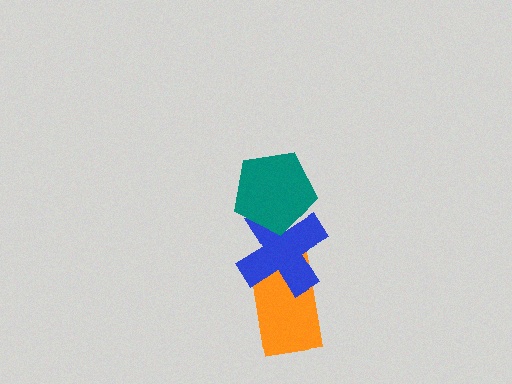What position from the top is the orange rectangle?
The orange rectangle is 3rd from the top.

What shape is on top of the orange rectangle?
The blue cross is on top of the orange rectangle.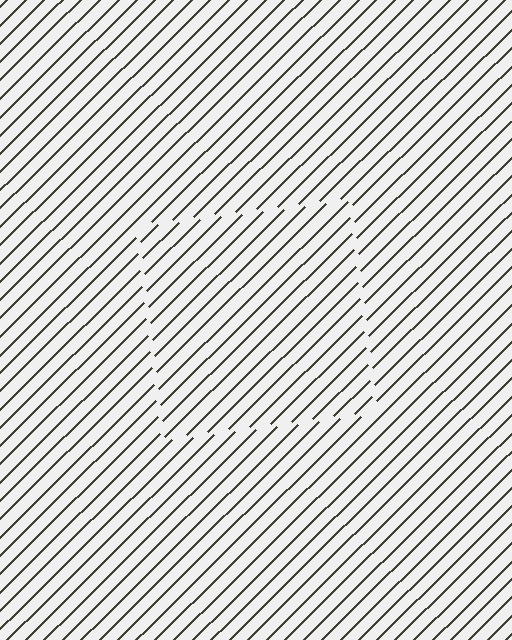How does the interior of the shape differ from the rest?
The interior of the shape contains the same grating, shifted by half a period — the contour is defined by the phase discontinuity where line-ends from the inner and outer gratings abut.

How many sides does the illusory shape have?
4 sides — the line-ends trace a square.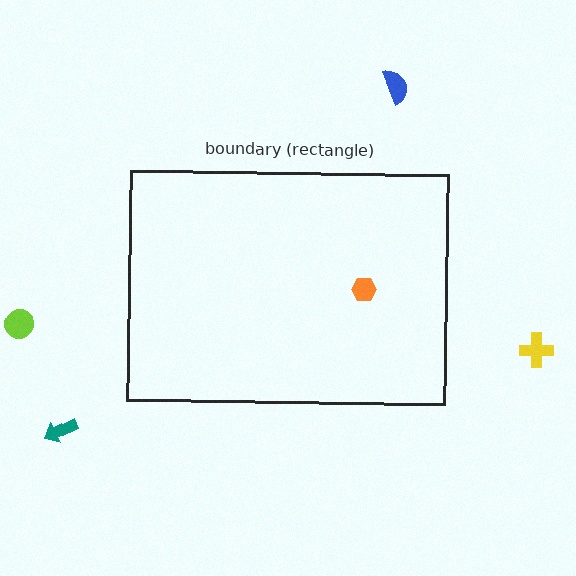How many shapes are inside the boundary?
1 inside, 4 outside.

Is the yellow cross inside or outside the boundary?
Outside.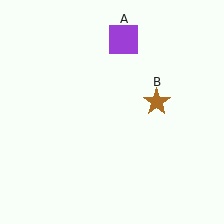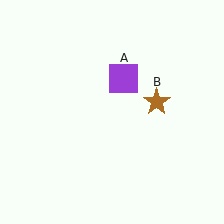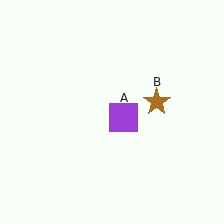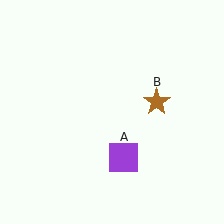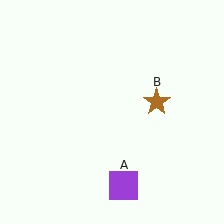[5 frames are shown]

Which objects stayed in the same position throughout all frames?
Brown star (object B) remained stationary.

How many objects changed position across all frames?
1 object changed position: purple square (object A).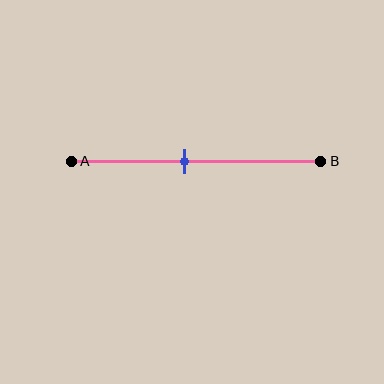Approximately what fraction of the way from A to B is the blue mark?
The blue mark is approximately 45% of the way from A to B.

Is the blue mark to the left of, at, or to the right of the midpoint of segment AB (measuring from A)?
The blue mark is to the left of the midpoint of segment AB.